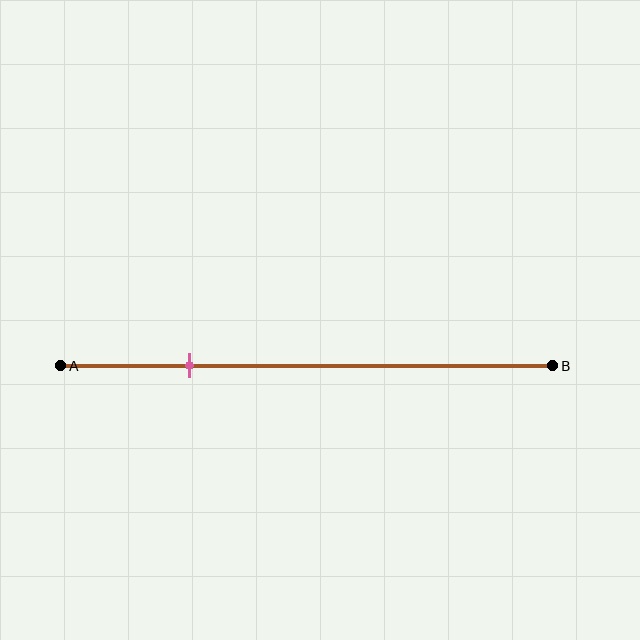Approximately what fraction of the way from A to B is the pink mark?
The pink mark is approximately 25% of the way from A to B.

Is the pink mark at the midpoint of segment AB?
No, the mark is at about 25% from A, not at the 50% midpoint.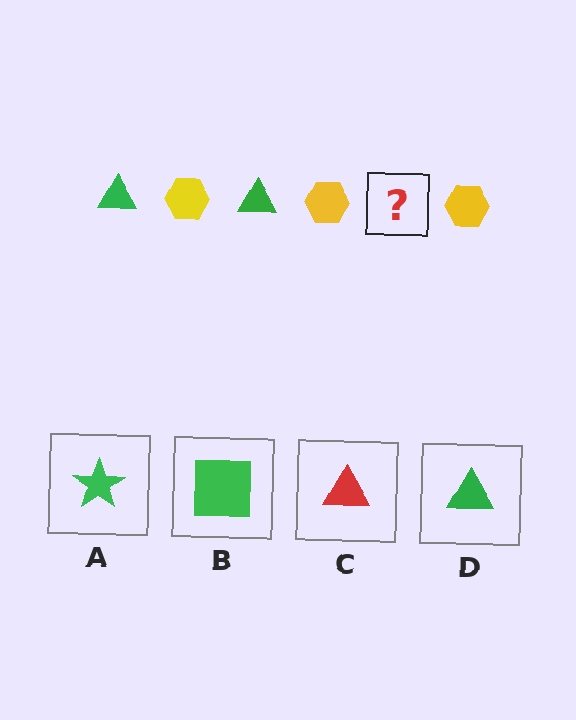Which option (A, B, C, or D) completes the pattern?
D.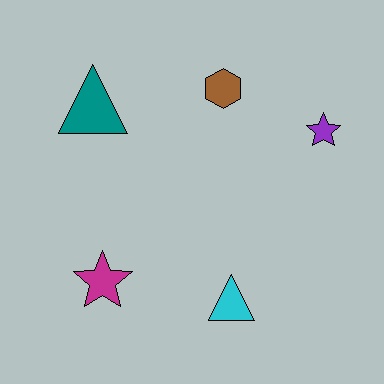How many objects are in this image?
There are 5 objects.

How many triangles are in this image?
There are 2 triangles.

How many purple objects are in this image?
There is 1 purple object.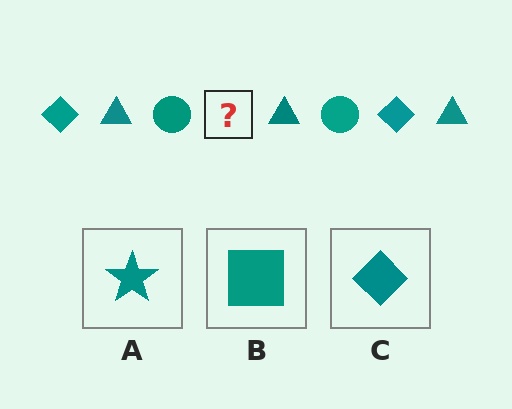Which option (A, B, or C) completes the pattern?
C.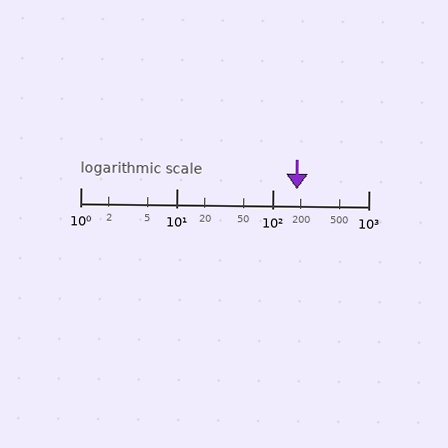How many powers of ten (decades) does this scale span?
The scale spans 3 decades, from 1 to 1000.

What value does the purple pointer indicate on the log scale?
The pointer indicates approximately 180.